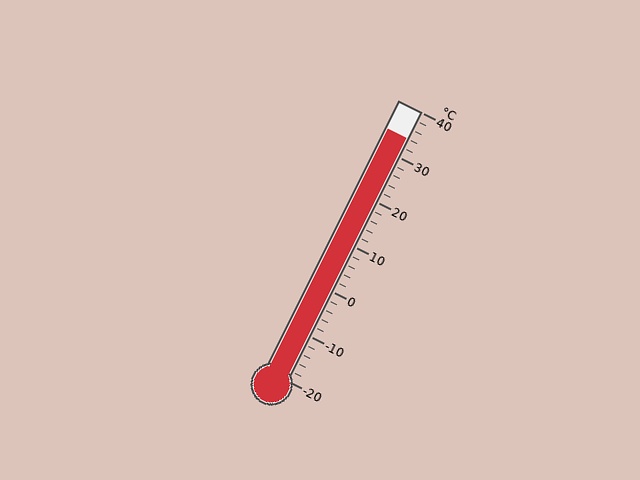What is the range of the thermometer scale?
The thermometer scale ranges from -20°C to 40°C.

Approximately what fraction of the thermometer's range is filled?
The thermometer is filled to approximately 90% of its range.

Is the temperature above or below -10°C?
The temperature is above -10°C.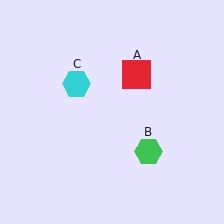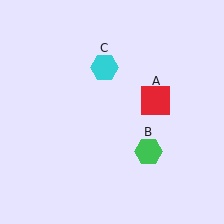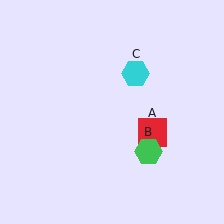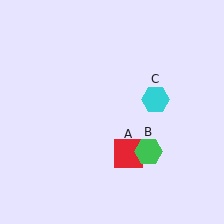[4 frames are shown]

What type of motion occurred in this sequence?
The red square (object A), cyan hexagon (object C) rotated clockwise around the center of the scene.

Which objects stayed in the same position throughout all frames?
Green hexagon (object B) remained stationary.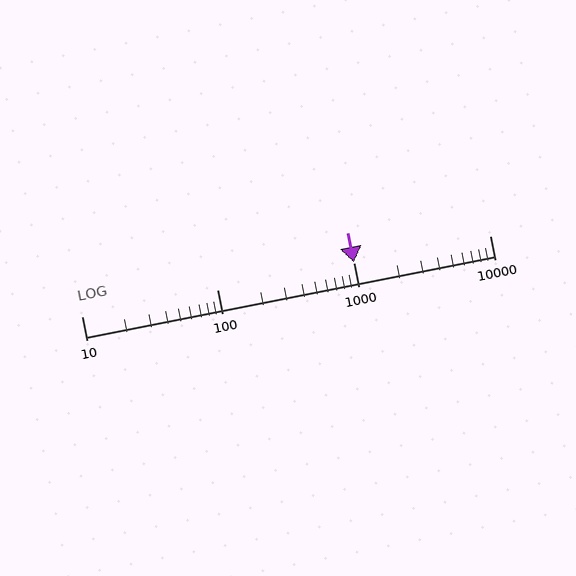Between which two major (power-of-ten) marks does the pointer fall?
The pointer is between 1000 and 10000.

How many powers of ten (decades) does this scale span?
The scale spans 3 decades, from 10 to 10000.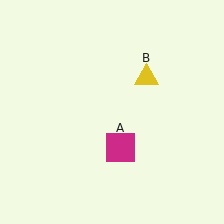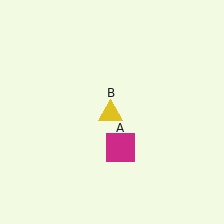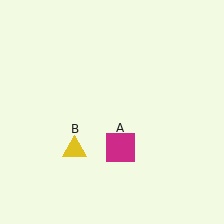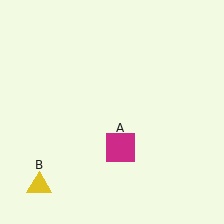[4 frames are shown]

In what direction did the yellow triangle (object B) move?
The yellow triangle (object B) moved down and to the left.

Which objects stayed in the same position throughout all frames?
Magenta square (object A) remained stationary.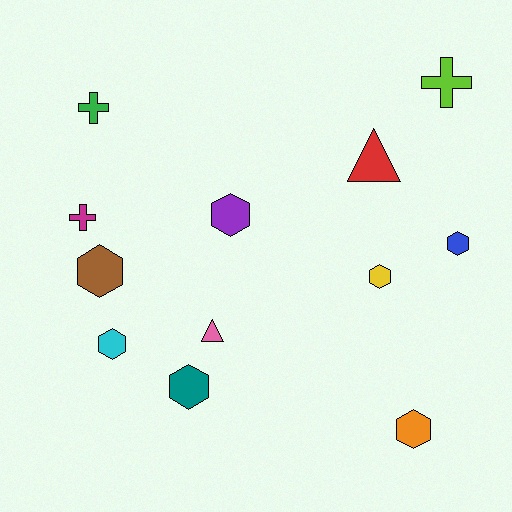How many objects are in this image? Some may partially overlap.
There are 12 objects.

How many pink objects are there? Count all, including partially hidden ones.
There is 1 pink object.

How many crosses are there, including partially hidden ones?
There are 3 crosses.